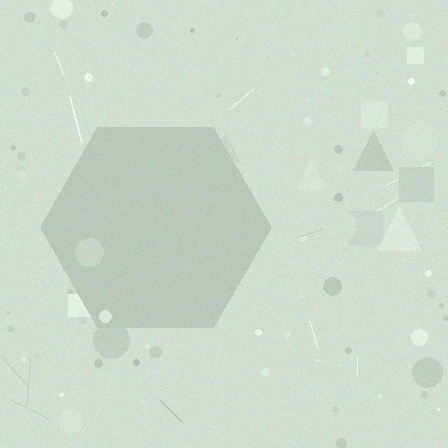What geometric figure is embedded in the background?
A hexagon is embedded in the background.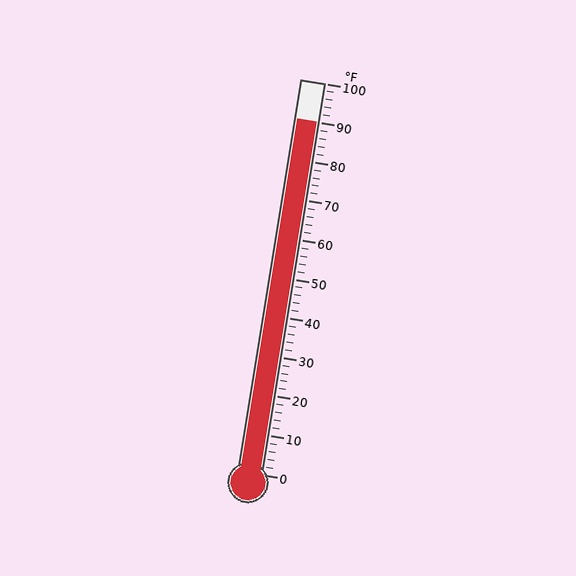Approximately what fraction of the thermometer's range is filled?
The thermometer is filled to approximately 90% of its range.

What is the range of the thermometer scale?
The thermometer scale ranges from 0°F to 100°F.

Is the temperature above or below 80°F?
The temperature is above 80°F.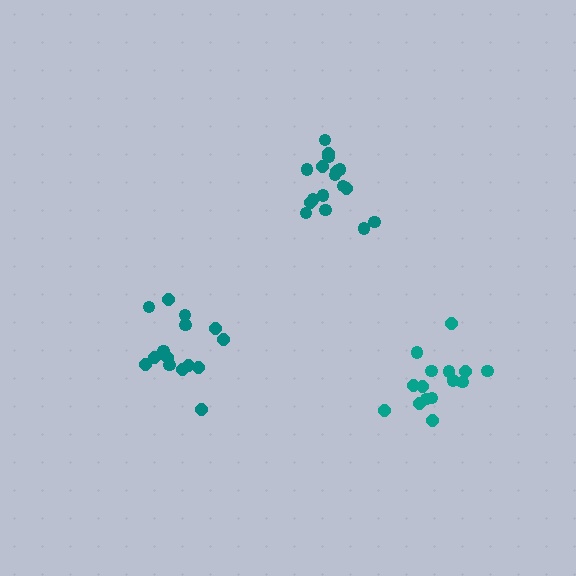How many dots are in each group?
Group 1: 17 dots, Group 2: 15 dots, Group 3: 15 dots (47 total).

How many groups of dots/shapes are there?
There are 3 groups.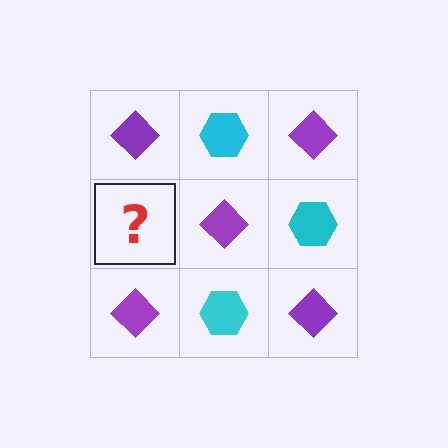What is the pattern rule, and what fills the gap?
The rule is that it alternates purple diamond and cyan hexagon in a checkerboard pattern. The gap should be filled with a cyan hexagon.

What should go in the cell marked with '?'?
The missing cell should contain a cyan hexagon.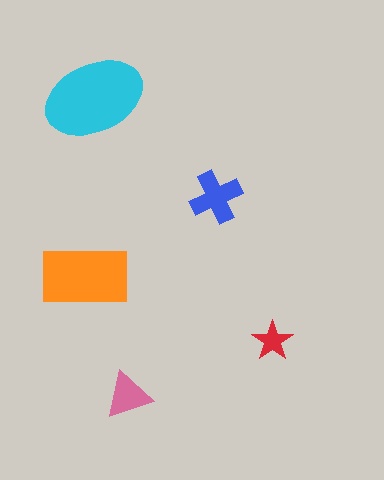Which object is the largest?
The cyan ellipse.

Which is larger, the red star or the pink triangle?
The pink triangle.